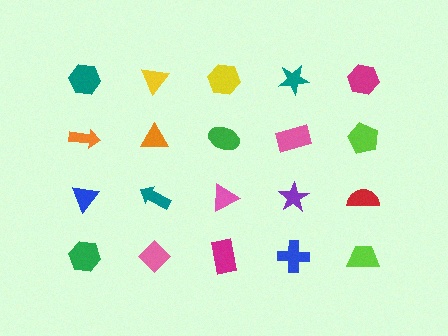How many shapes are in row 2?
5 shapes.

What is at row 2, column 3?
A green ellipse.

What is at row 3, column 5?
A red semicircle.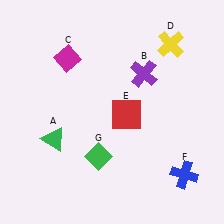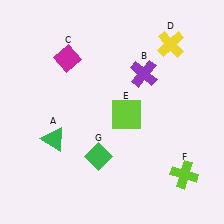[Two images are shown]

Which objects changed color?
E changed from red to lime. F changed from blue to lime.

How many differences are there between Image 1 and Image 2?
There are 2 differences between the two images.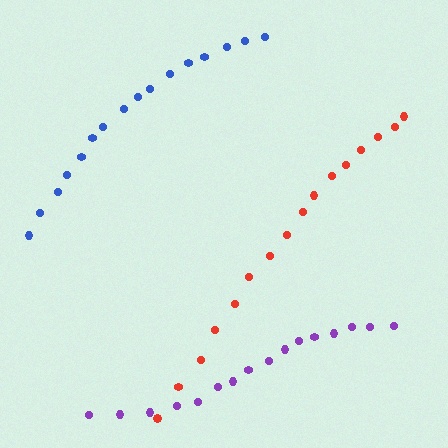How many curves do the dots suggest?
There are 3 distinct paths.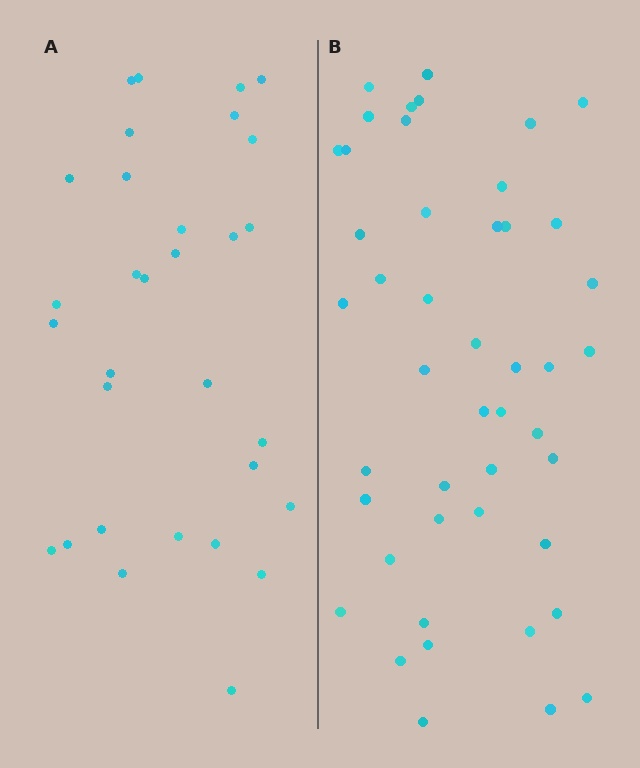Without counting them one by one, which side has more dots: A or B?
Region B (the right region) has more dots.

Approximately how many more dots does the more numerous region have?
Region B has approximately 15 more dots than region A.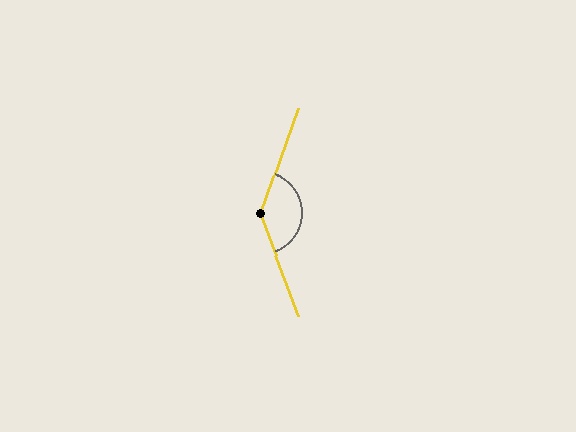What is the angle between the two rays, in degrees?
Approximately 140 degrees.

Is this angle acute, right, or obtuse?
It is obtuse.